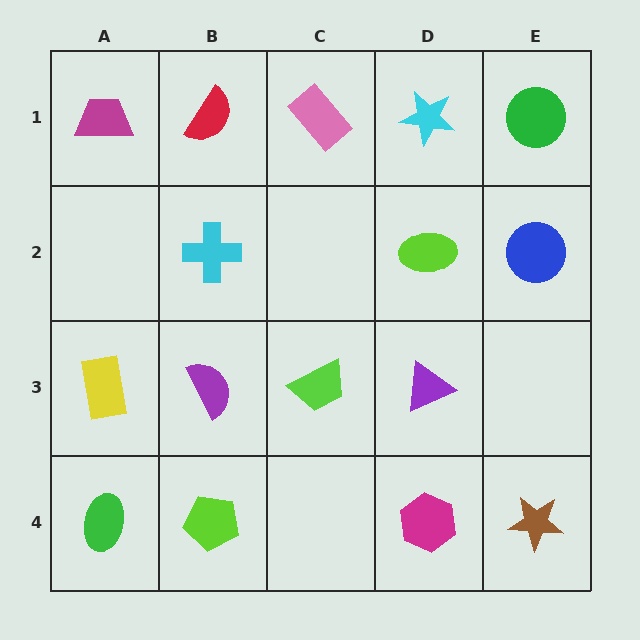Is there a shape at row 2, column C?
No, that cell is empty.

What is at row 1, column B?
A red semicircle.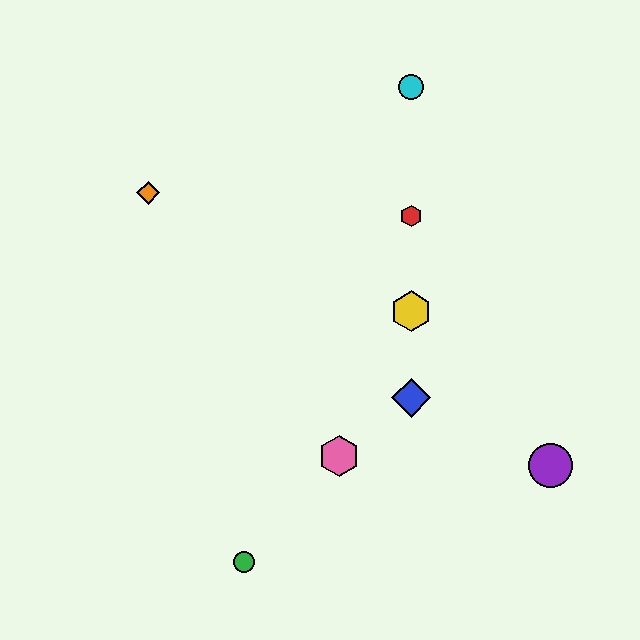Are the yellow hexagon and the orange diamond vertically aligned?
No, the yellow hexagon is at x≈411 and the orange diamond is at x≈148.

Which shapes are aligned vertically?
The red hexagon, the blue diamond, the yellow hexagon, the cyan circle are aligned vertically.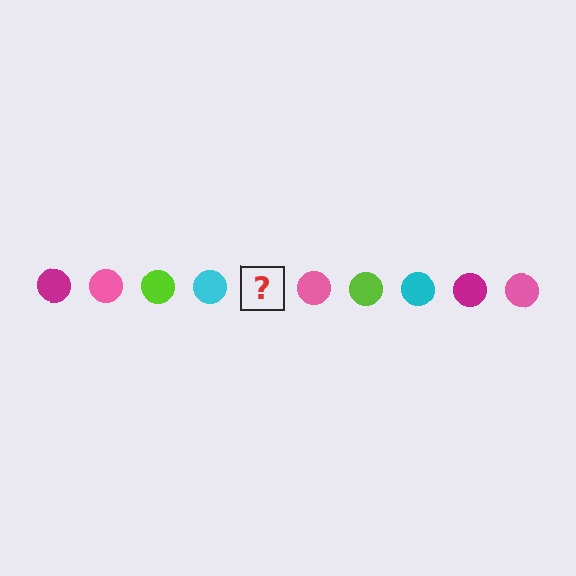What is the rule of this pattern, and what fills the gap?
The rule is that the pattern cycles through magenta, pink, lime, cyan circles. The gap should be filled with a magenta circle.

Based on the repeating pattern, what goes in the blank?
The blank should be a magenta circle.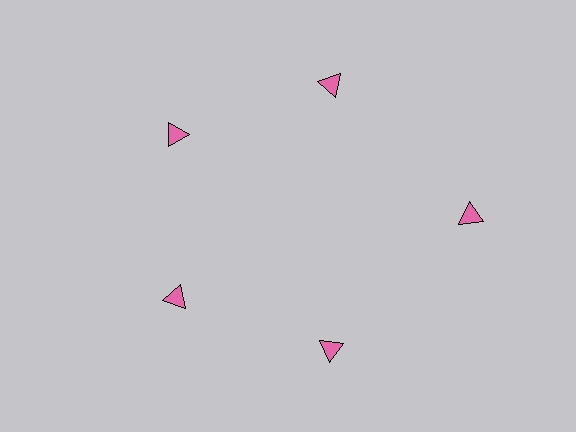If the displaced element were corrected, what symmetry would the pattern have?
It would have 5-fold rotational symmetry — the pattern would map onto itself every 72 degrees.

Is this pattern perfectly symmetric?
No. The 5 pink triangles are arranged in a ring, but one element near the 3 o'clock position is pushed outward from the center, breaking the 5-fold rotational symmetry.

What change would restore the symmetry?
The symmetry would be restored by moving it inward, back onto the ring so that all 5 triangles sit at equal angles and equal distance from the center.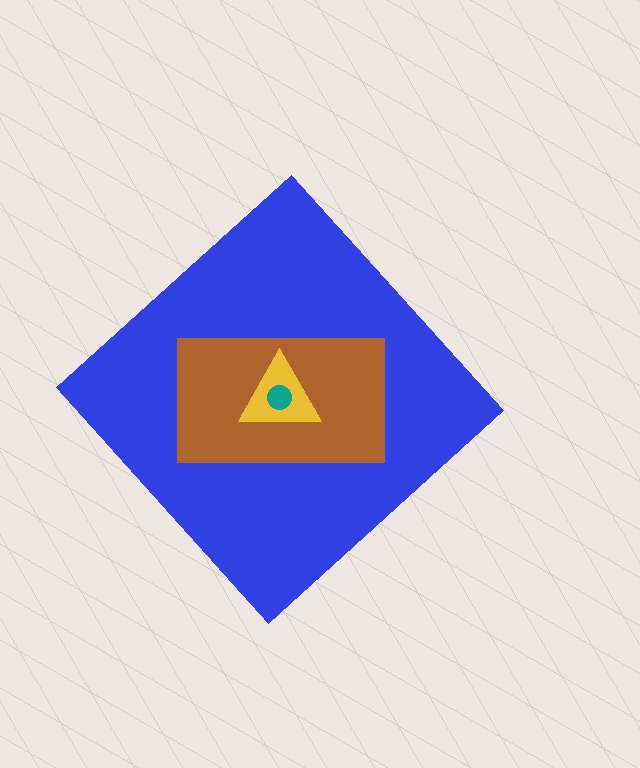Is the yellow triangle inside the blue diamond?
Yes.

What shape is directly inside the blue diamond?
The brown rectangle.